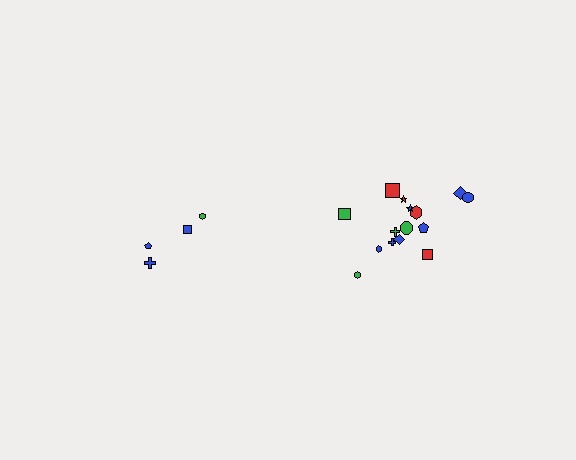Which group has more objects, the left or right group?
The right group.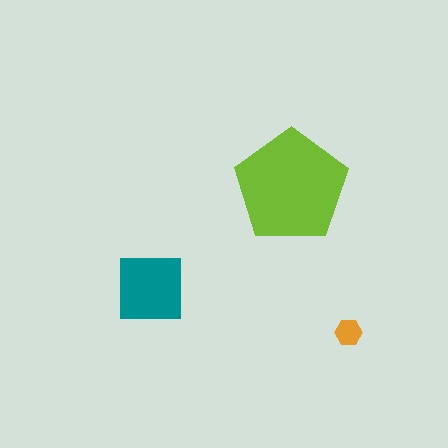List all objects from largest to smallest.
The lime pentagon, the teal square, the orange hexagon.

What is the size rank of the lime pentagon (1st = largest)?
1st.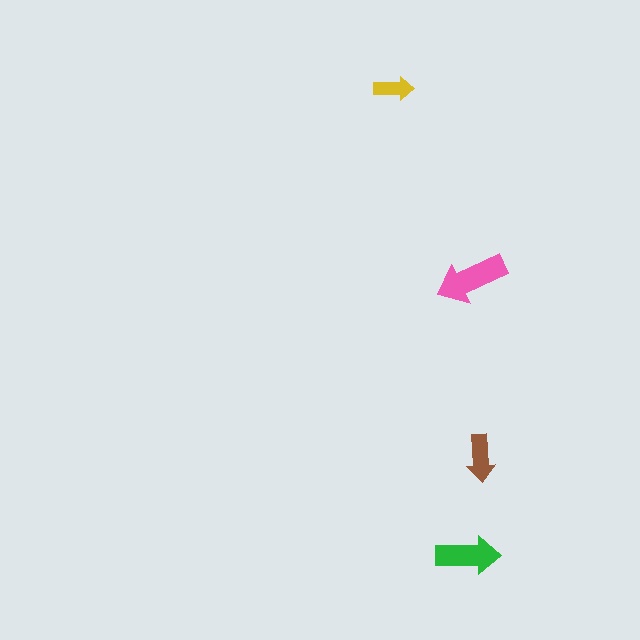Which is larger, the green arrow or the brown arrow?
The green one.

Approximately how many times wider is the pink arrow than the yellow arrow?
About 2 times wider.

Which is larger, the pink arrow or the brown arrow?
The pink one.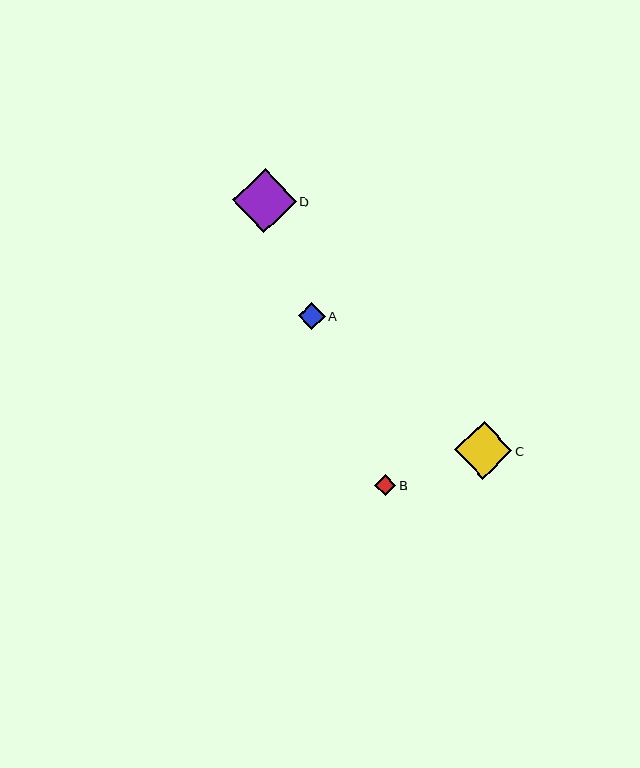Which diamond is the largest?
Diamond D is the largest with a size of approximately 64 pixels.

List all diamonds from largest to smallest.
From largest to smallest: D, C, A, B.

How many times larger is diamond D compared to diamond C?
Diamond D is approximately 1.1 times the size of diamond C.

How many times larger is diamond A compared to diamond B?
Diamond A is approximately 1.3 times the size of diamond B.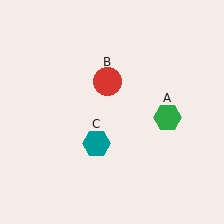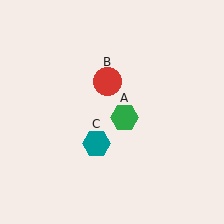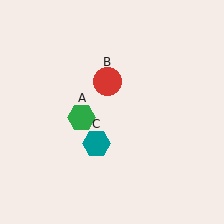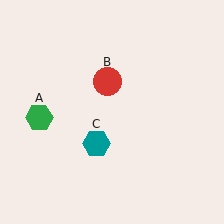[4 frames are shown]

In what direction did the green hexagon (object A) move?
The green hexagon (object A) moved left.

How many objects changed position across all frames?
1 object changed position: green hexagon (object A).